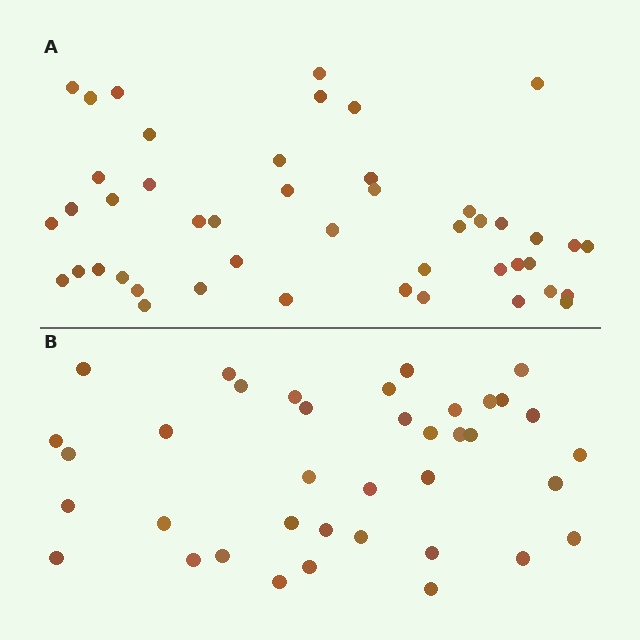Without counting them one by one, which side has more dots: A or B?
Region A (the top region) has more dots.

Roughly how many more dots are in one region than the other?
Region A has roughly 8 or so more dots than region B.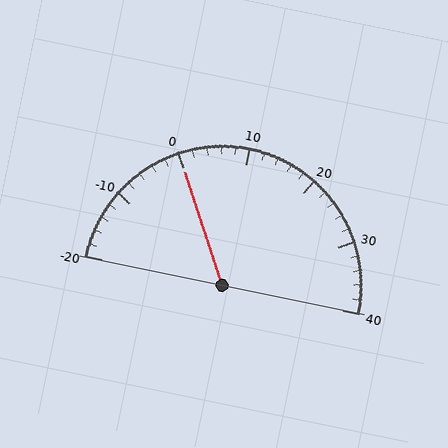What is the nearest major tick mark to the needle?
The nearest major tick mark is 0.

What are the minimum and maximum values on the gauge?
The gauge ranges from -20 to 40.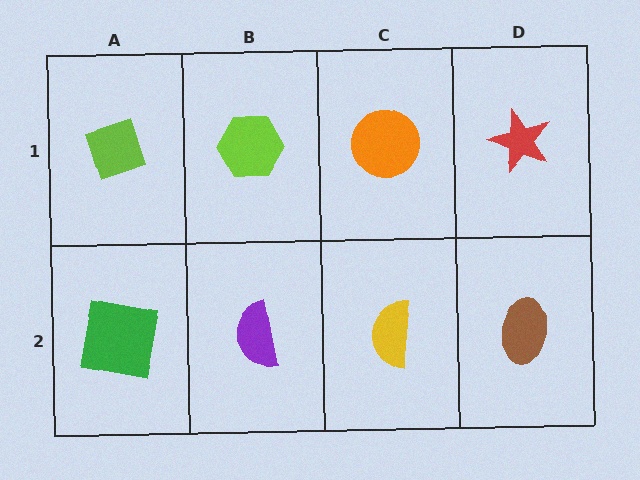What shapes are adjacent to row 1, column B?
A purple semicircle (row 2, column B), a lime diamond (row 1, column A), an orange circle (row 1, column C).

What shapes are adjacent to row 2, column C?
An orange circle (row 1, column C), a purple semicircle (row 2, column B), a brown ellipse (row 2, column D).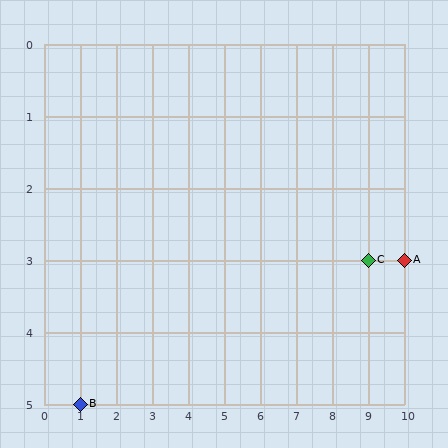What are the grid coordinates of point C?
Point C is at grid coordinates (9, 3).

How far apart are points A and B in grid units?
Points A and B are 9 columns and 2 rows apart (about 9.2 grid units diagonally).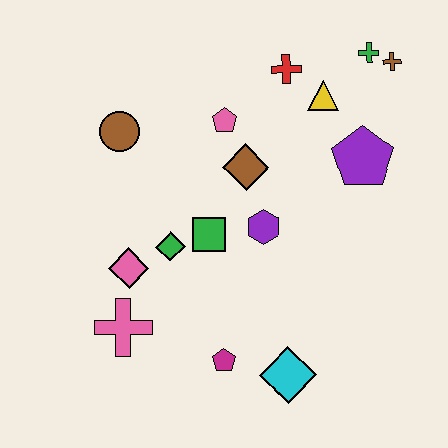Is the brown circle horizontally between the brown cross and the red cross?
No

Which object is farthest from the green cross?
The pink cross is farthest from the green cross.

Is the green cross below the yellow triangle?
No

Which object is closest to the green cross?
The brown cross is closest to the green cross.